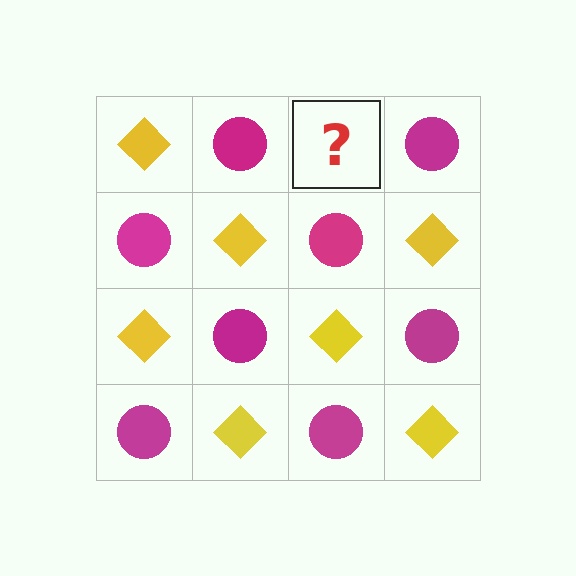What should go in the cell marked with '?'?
The missing cell should contain a yellow diamond.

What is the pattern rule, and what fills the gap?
The rule is that it alternates yellow diamond and magenta circle in a checkerboard pattern. The gap should be filled with a yellow diamond.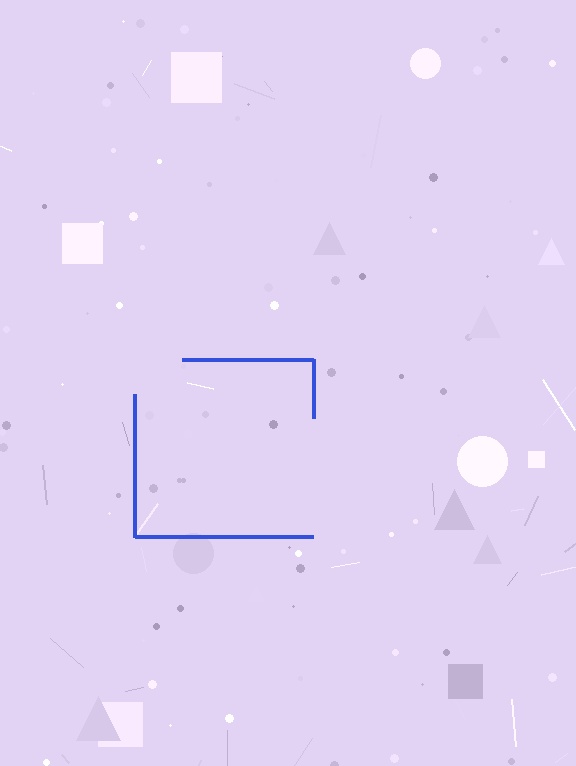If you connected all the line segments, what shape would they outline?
They would outline a square.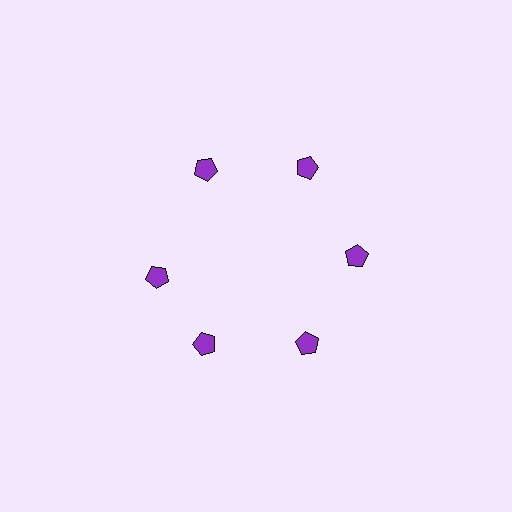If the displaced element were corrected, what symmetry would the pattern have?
It would have 6-fold rotational symmetry — the pattern would map onto itself every 60 degrees.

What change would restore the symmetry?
The symmetry would be restored by rotating it back into even spacing with its neighbors so that all 6 pentagons sit at equal angles and equal distance from the center.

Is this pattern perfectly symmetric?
No. The 6 purple pentagons are arranged in a ring, but one element near the 9 o'clock position is rotated out of alignment along the ring, breaking the 6-fold rotational symmetry.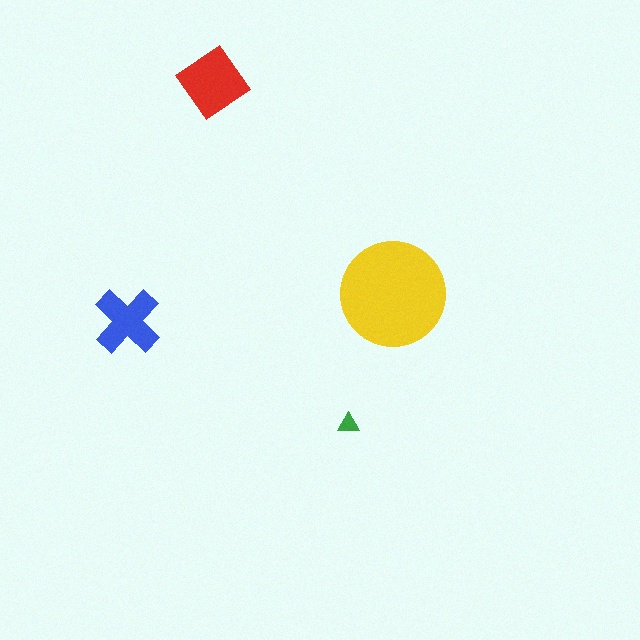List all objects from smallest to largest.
The green triangle, the blue cross, the red diamond, the yellow circle.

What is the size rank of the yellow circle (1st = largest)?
1st.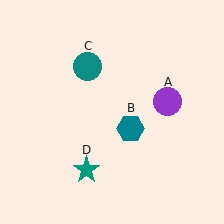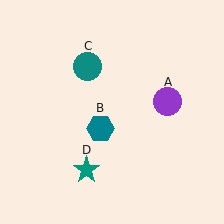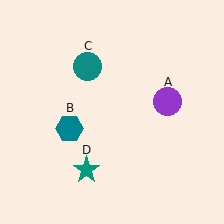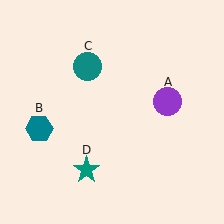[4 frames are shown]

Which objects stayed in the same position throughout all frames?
Purple circle (object A) and teal circle (object C) and teal star (object D) remained stationary.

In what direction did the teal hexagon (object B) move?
The teal hexagon (object B) moved left.